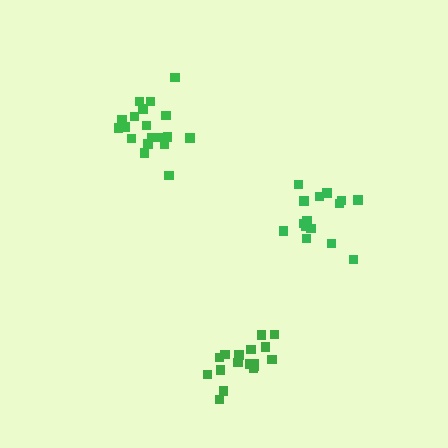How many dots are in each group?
Group 1: 19 dots, Group 2: 17 dots, Group 3: 15 dots (51 total).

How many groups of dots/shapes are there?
There are 3 groups.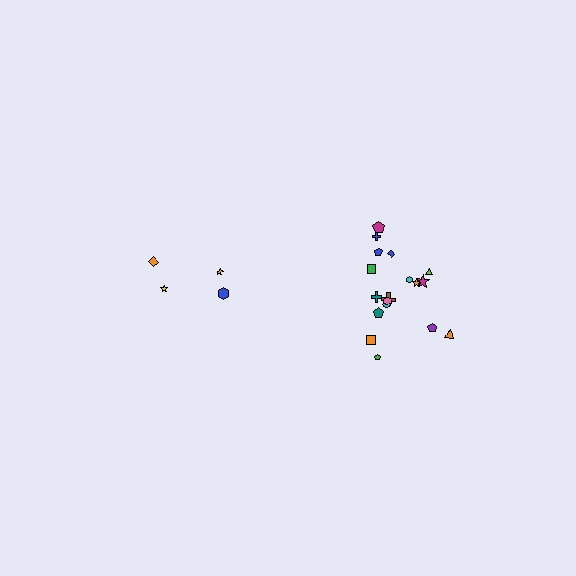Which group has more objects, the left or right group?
The right group.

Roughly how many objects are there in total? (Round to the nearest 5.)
Roughly 20 objects in total.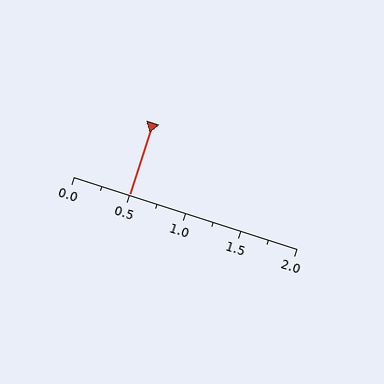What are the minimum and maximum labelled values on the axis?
The axis runs from 0.0 to 2.0.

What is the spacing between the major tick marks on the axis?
The major ticks are spaced 0.5 apart.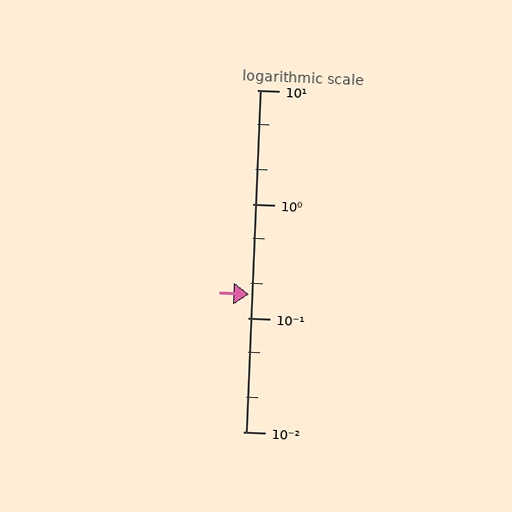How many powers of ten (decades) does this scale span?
The scale spans 3 decades, from 0.01 to 10.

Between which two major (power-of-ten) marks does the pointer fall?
The pointer is between 0.1 and 1.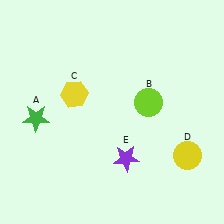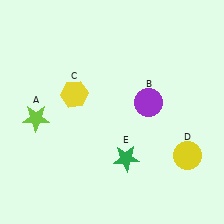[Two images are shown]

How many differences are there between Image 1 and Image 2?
There are 3 differences between the two images.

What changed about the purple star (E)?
In Image 1, E is purple. In Image 2, it changed to green.